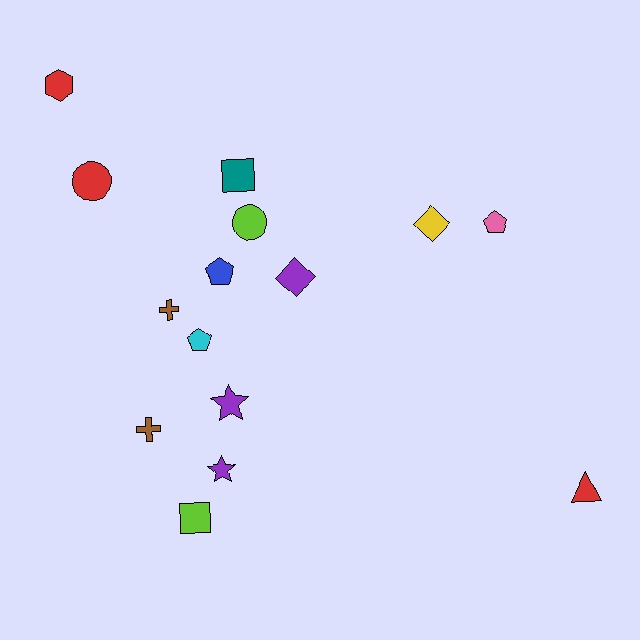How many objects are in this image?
There are 15 objects.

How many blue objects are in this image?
There is 1 blue object.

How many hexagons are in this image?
There is 1 hexagon.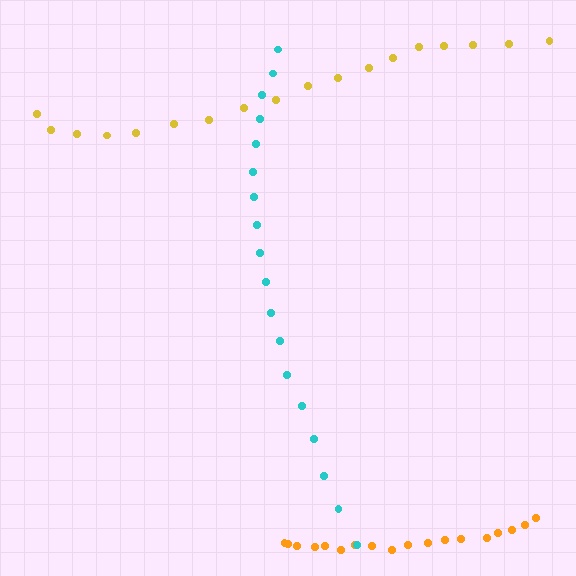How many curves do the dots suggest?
There are 3 distinct paths.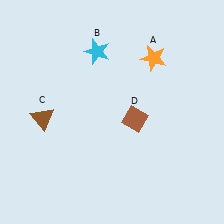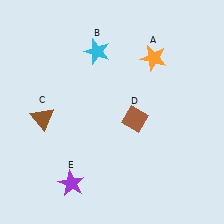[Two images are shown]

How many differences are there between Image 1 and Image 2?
There is 1 difference between the two images.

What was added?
A purple star (E) was added in Image 2.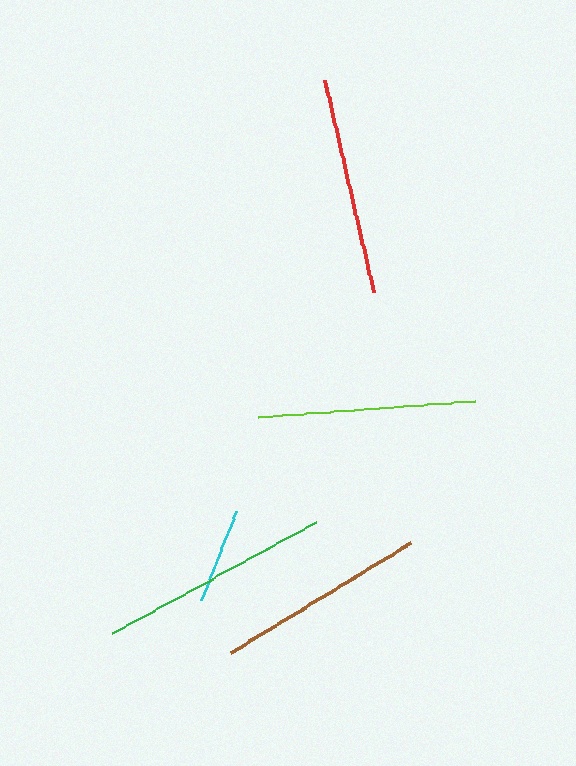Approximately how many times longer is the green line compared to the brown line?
The green line is approximately 1.1 times the length of the brown line.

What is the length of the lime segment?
The lime segment is approximately 217 pixels long.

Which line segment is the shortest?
The cyan line is the shortest at approximately 96 pixels.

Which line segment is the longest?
The green line is the longest at approximately 233 pixels.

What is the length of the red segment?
The red segment is approximately 218 pixels long.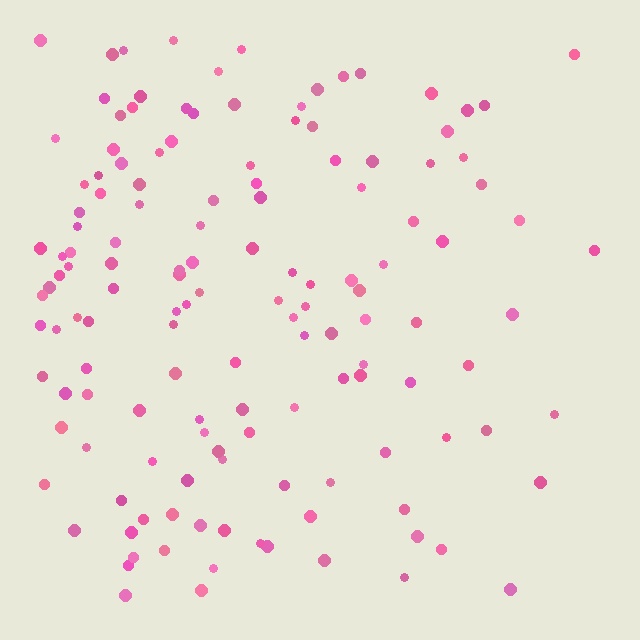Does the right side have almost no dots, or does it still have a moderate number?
Still a moderate number, just noticeably fewer than the left.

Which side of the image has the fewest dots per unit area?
The right.